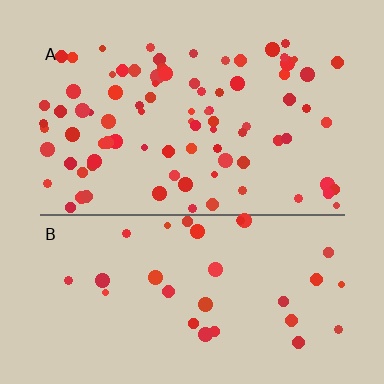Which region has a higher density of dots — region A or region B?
A (the top).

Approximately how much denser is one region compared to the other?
Approximately 2.7× — region A over region B.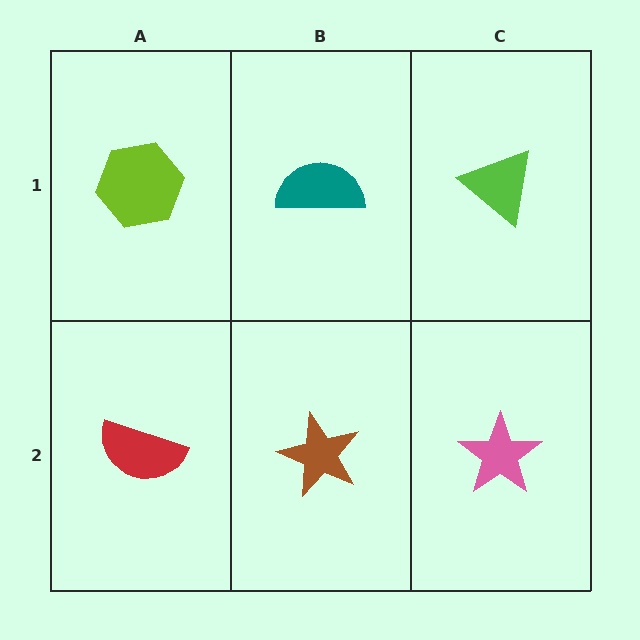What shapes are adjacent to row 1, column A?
A red semicircle (row 2, column A), a teal semicircle (row 1, column B).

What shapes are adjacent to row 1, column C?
A pink star (row 2, column C), a teal semicircle (row 1, column B).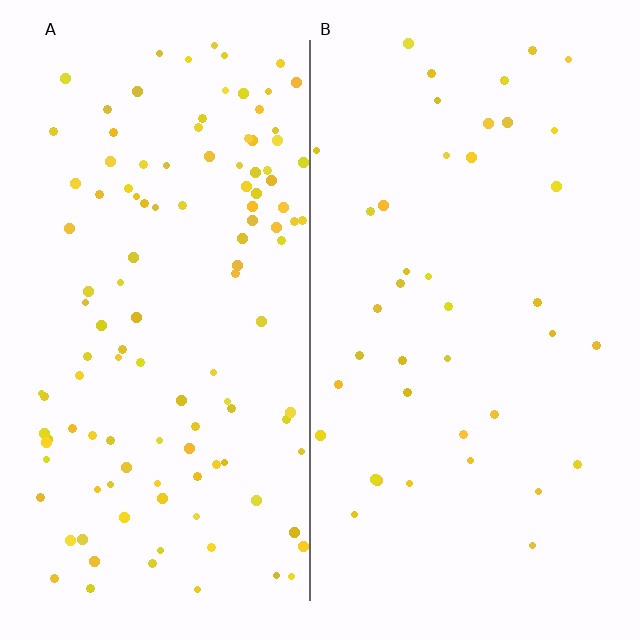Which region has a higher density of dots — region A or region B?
A (the left).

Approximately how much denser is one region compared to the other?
Approximately 2.9× — region A over region B.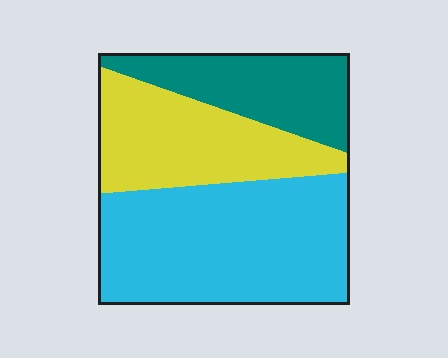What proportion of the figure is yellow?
Yellow covers roughly 30% of the figure.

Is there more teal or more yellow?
Yellow.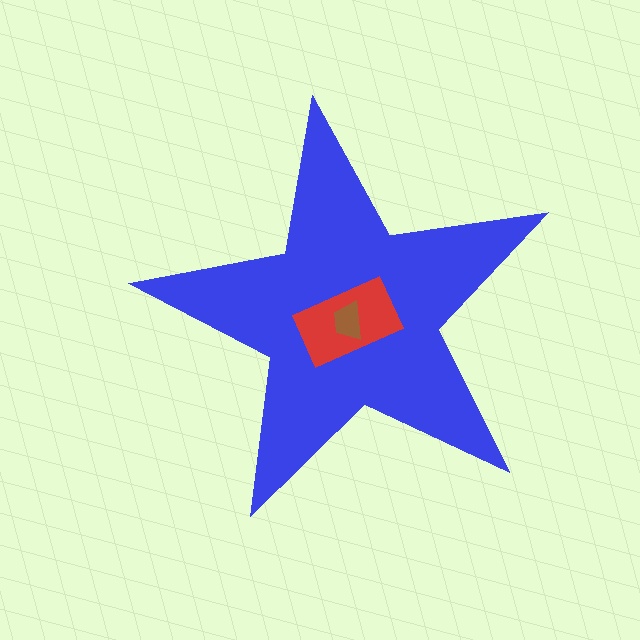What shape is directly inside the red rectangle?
The brown trapezoid.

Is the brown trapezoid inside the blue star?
Yes.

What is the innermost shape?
The brown trapezoid.